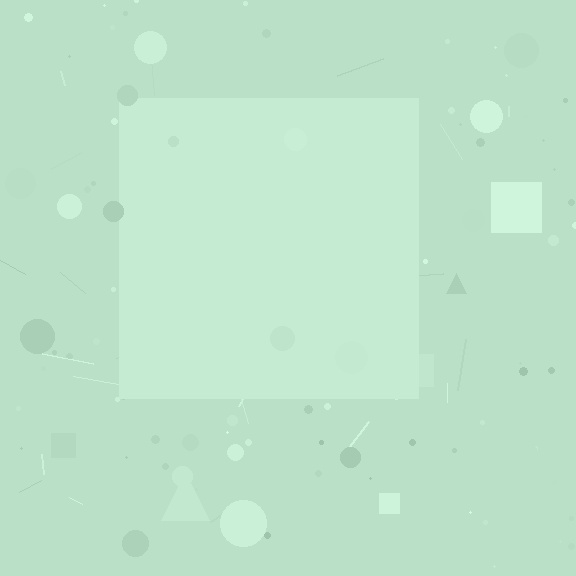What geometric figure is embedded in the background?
A square is embedded in the background.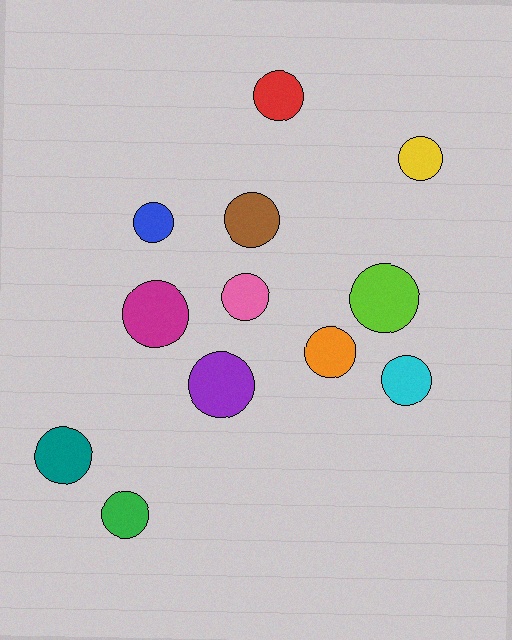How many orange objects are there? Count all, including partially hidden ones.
There is 1 orange object.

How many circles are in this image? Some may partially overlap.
There are 12 circles.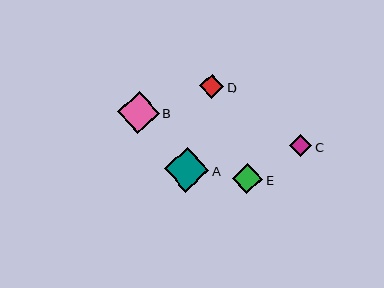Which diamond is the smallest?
Diamond C is the smallest with a size of approximately 22 pixels.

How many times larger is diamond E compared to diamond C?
Diamond E is approximately 1.3 times the size of diamond C.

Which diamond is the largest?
Diamond A is the largest with a size of approximately 44 pixels.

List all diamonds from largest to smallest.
From largest to smallest: A, B, E, D, C.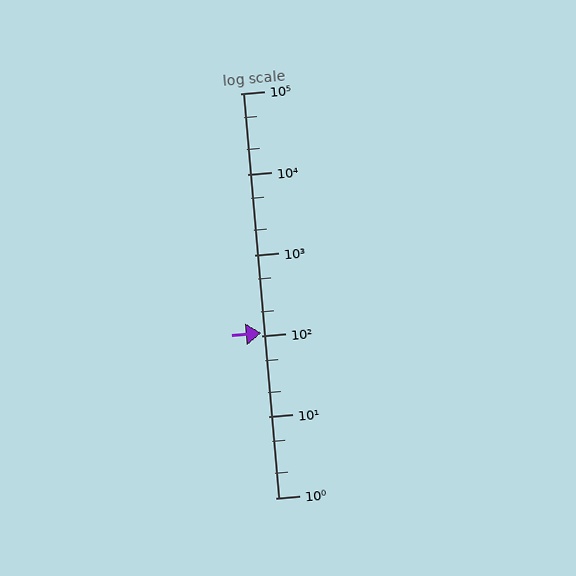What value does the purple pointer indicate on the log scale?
The pointer indicates approximately 110.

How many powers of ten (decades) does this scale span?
The scale spans 5 decades, from 1 to 100000.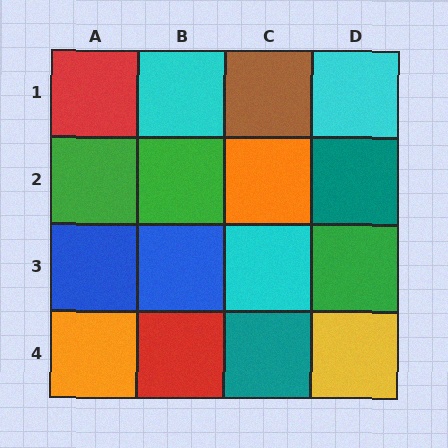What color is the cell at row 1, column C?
Brown.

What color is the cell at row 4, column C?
Teal.